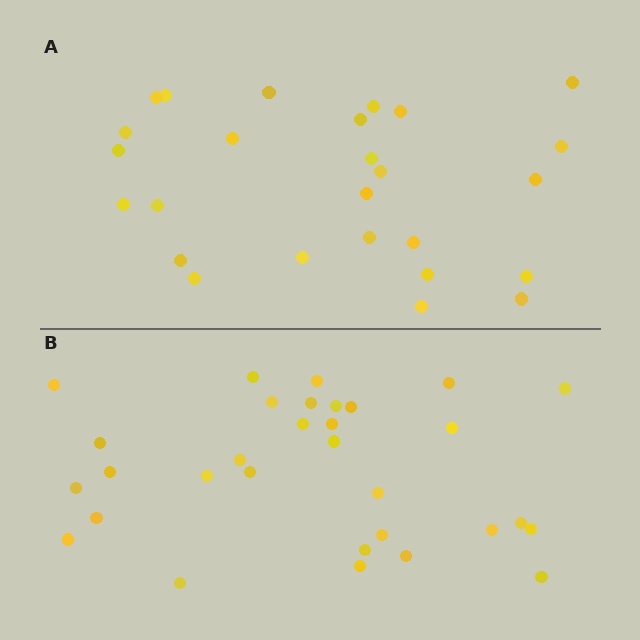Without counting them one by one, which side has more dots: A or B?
Region B (the bottom region) has more dots.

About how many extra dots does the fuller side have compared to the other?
Region B has about 5 more dots than region A.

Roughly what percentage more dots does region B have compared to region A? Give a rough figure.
About 20% more.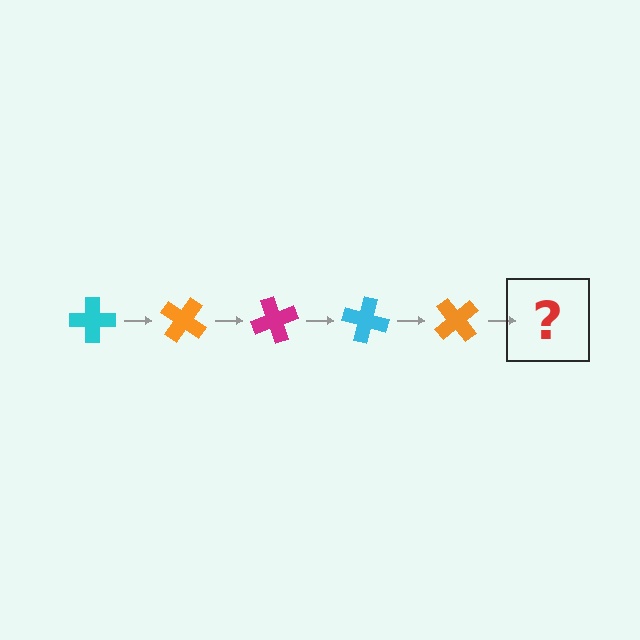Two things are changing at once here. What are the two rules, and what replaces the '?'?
The two rules are that it rotates 35 degrees each step and the color cycles through cyan, orange, and magenta. The '?' should be a magenta cross, rotated 175 degrees from the start.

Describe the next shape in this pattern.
It should be a magenta cross, rotated 175 degrees from the start.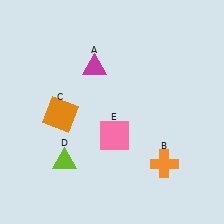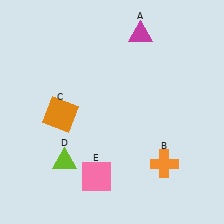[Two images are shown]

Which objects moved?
The objects that moved are: the magenta triangle (A), the pink square (E).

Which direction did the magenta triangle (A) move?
The magenta triangle (A) moved right.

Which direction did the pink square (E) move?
The pink square (E) moved down.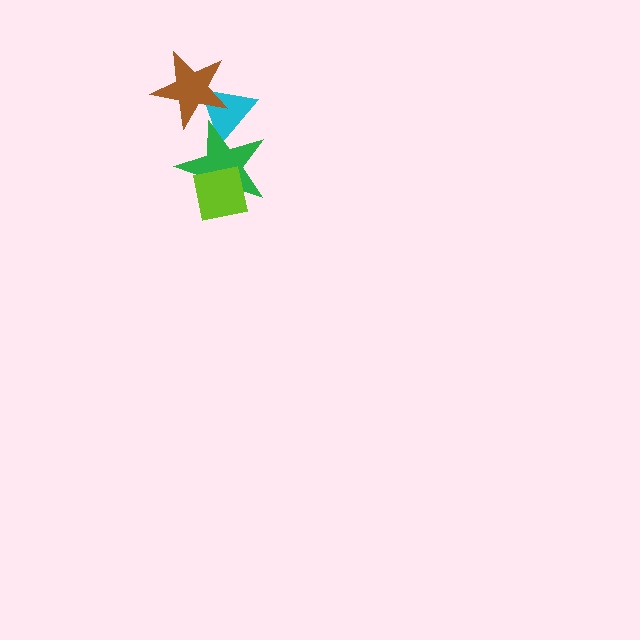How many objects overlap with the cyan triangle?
2 objects overlap with the cyan triangle.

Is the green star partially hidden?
Yes, it is partially covered by another shape.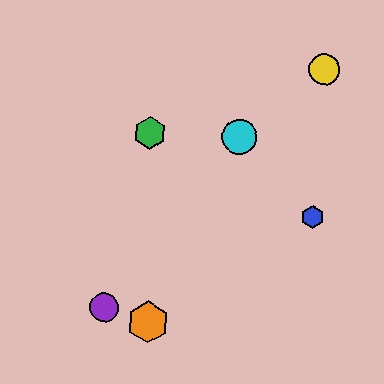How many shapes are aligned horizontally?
3 shapes (the red hexagon, the green hexagon, the cyan circle) are aligned horizontally.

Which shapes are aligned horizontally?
The red hexagon, the green hexagon, the cyan circle are aligned horizontally.